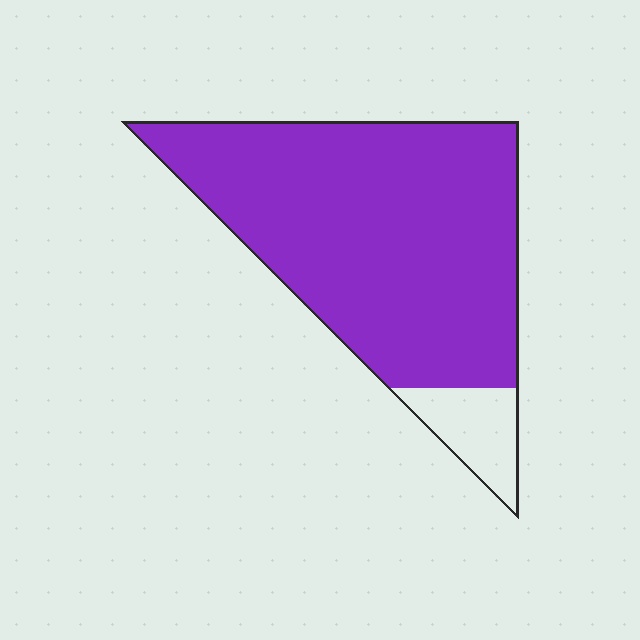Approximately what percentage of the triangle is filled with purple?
Approximately 90%.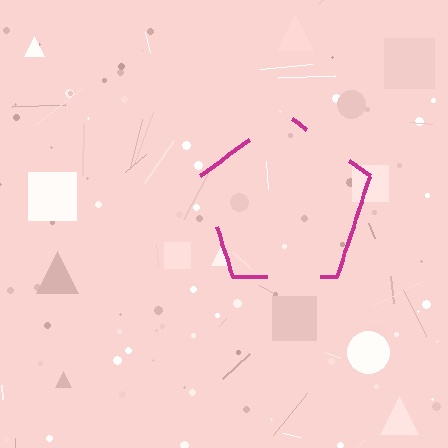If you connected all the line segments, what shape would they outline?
They would outline a pentagon.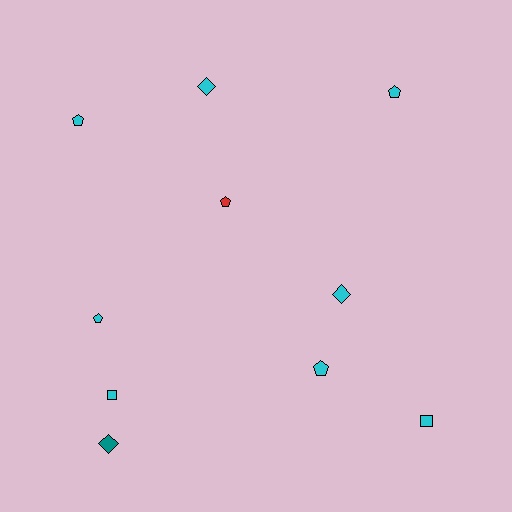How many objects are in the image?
There are 10 objects.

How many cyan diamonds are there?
There are 2 cyan diamonds.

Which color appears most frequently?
Cyan, with 8 objects.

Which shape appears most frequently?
Pentagon, with 5 objects.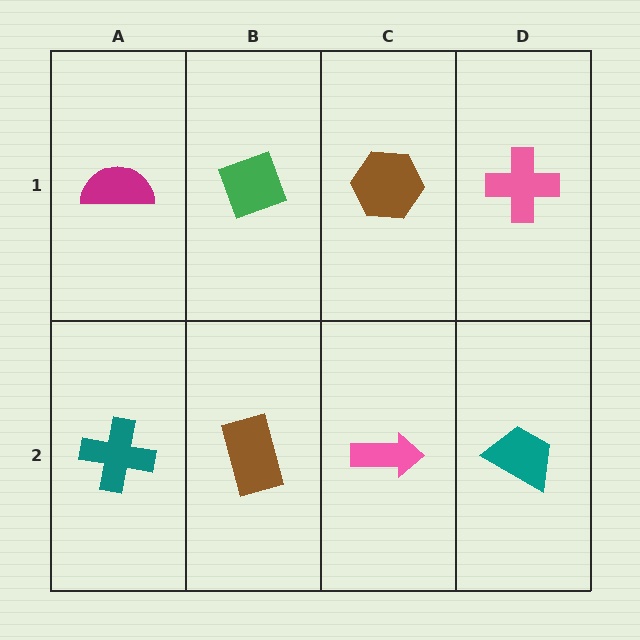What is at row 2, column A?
A teal cross.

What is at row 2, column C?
A pink arrow.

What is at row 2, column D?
A teal trapezoid.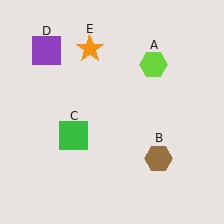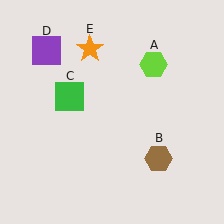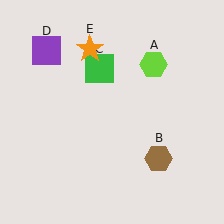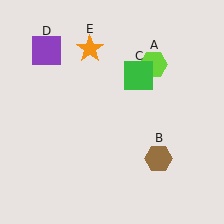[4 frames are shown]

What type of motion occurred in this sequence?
The green square (object C) rotated clockwise around the center of the scene.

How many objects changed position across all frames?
1 object changed position: green square (object C).